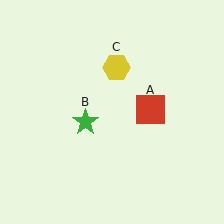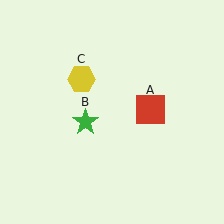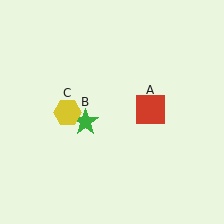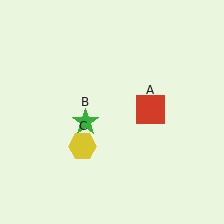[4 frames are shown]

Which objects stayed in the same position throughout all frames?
Red square (object A) and green star (object B) remained stationary.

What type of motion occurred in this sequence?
The yellow hexagon (object C) rotated counterclockwise around the center of the scene.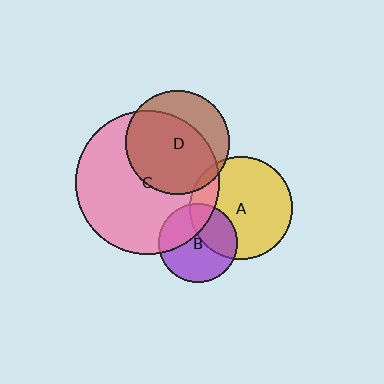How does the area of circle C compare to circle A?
Approximately 2.0 times.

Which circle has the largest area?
Circle C (pink).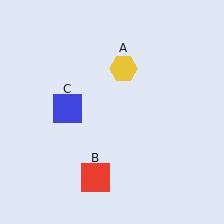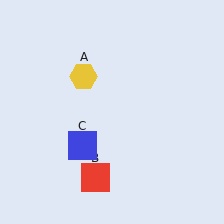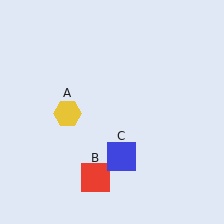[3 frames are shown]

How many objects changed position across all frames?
2 objects changed position: yellow hexagon (object A), blue square (object C).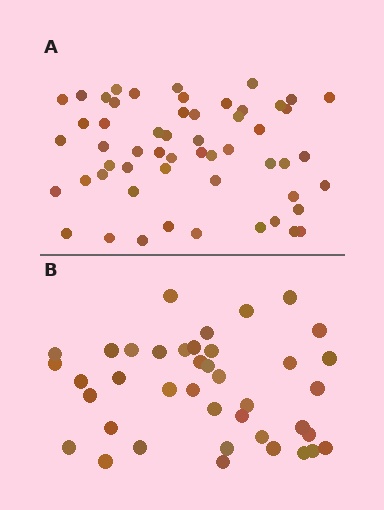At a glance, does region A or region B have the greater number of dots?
Region A (the top region) has more dots.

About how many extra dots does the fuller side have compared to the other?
Region A has approximately 15 more dots than region B.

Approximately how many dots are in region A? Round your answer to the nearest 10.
About 60 dots. (The exact count is 55, which rounds to 60.)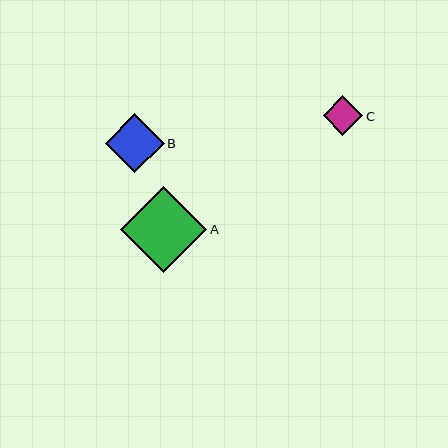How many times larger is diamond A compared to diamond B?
Diamond A is approximately 1.5 times the size of diamond B.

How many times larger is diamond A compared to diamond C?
Diamond A is approximately 2.2 times the size of diamond C.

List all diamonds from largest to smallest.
From largest to smallest: A, B, C.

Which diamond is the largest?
Diamond A is the largest with a size of approximately 86 pixels.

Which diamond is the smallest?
Diamond C is the smallest with a size of approximately 40 pixels.